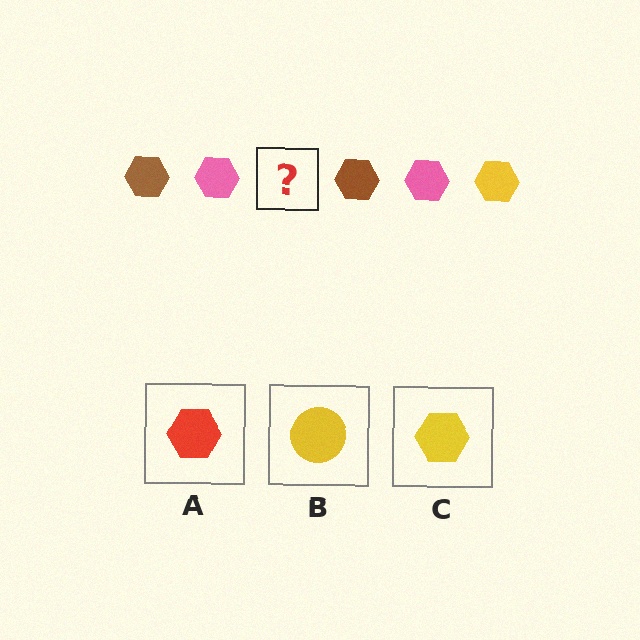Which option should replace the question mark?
Option C.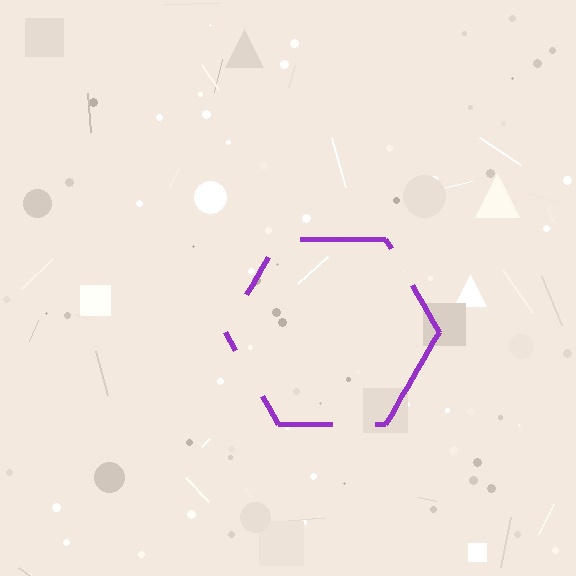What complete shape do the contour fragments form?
The contour fragments form a hexagon.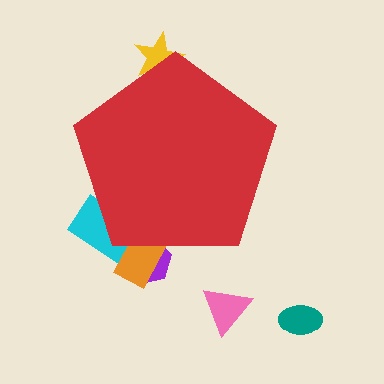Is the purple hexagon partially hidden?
Yes, the purple hexagon is partially hidden behind the red pentagon.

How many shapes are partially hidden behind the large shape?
4 shapes are partially hidden.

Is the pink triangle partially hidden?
No, the pink triangle is fully visible.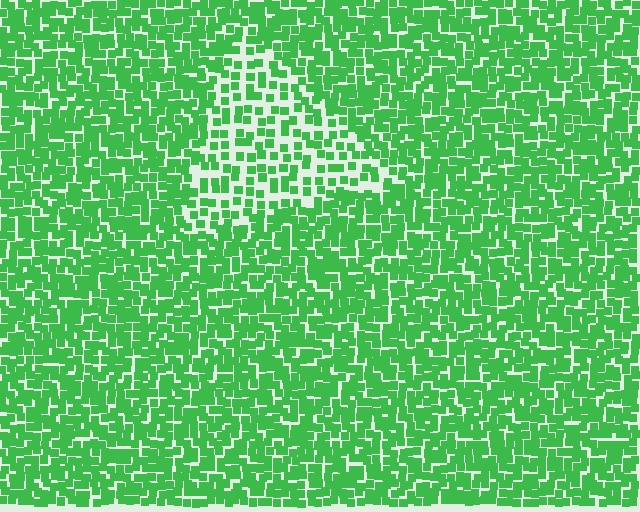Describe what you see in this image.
The image contains small green elements arranged at two different densities. A triangle-shaped region is visible where the elements are less densely packed than the surrounding area.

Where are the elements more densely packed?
The elements are more densely packed outside the triangle boundary.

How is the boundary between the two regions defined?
The boundary is defined by a change in element density (approximately 2.0x ratio). All elements are the same color, size, and shape.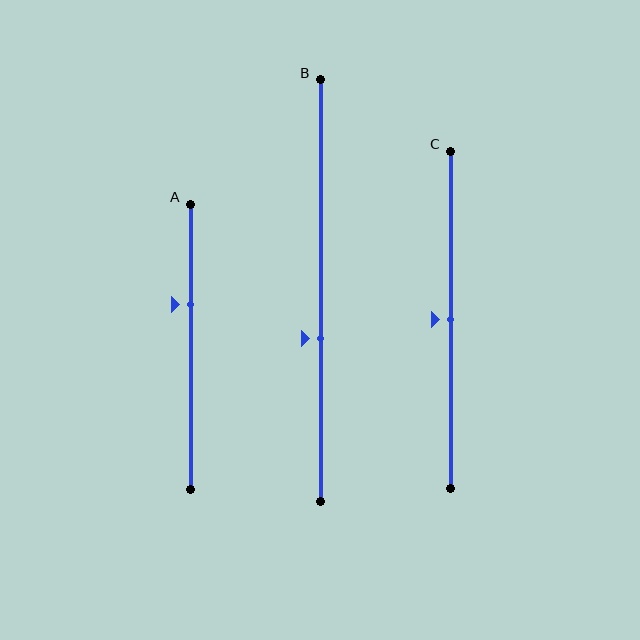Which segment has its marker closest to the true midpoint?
Segment C has its marker closest to the true midpoint.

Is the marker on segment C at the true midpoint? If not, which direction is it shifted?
Yes, the marker on segment C is at the true midpoint.